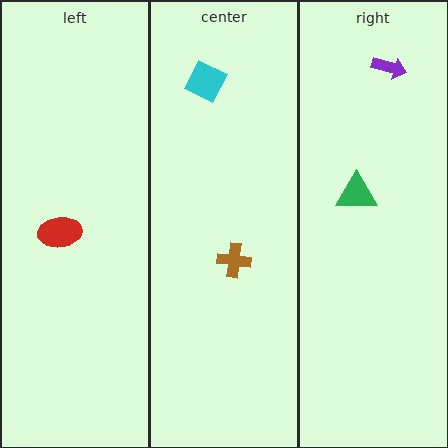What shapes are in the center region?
The cyan square, the brown cross.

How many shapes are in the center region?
2.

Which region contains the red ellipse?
The left region.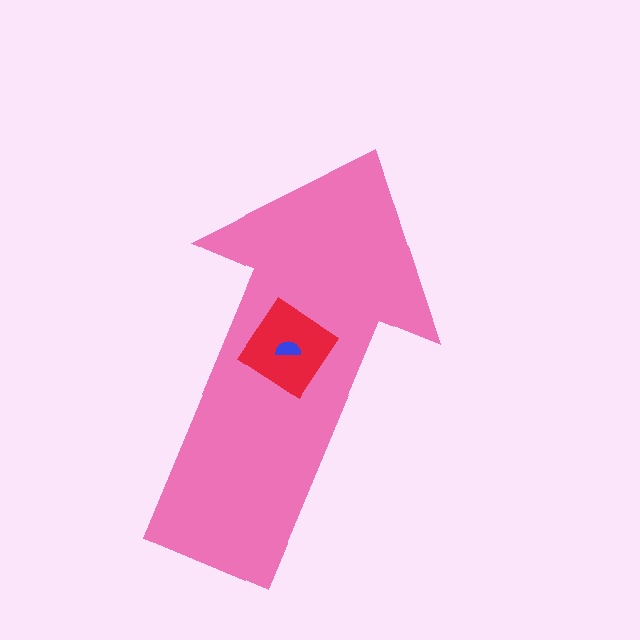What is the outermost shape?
The pink arrow.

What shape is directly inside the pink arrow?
The red diamond.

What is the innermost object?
The blue semicircle.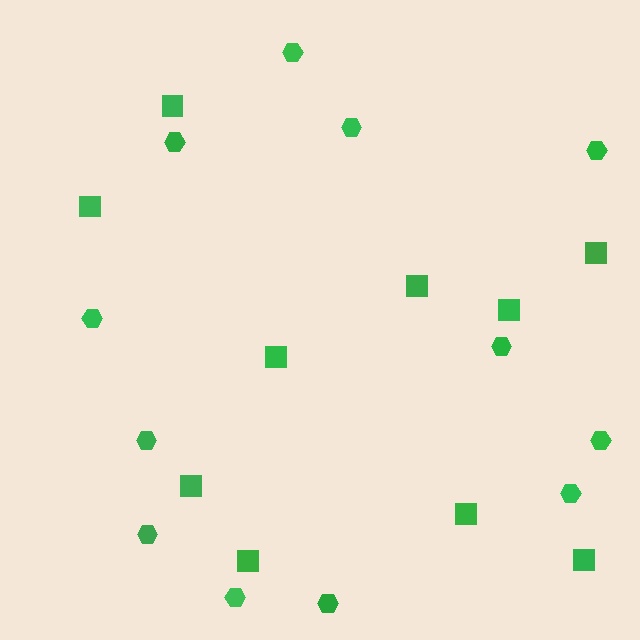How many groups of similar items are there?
There are 2 groups: one group of hexagons (12) and one group of squares (10).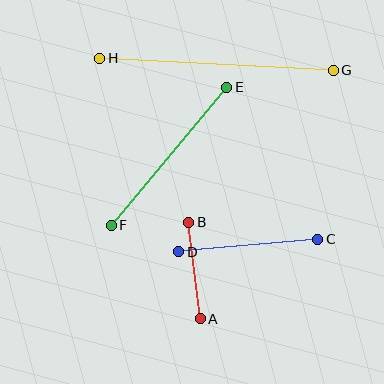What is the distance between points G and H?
The distance is approximately 234 pixels.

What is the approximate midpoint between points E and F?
The midpoint is at approximately (169, 156) pixels.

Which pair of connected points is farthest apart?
Points G and H are farthest apart.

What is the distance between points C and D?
The distance is approximately 139 pixels.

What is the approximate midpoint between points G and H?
The midpoint is at approximately (217, 64) pixels.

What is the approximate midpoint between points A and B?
The midpoint is at approximately (195, 270) pixels.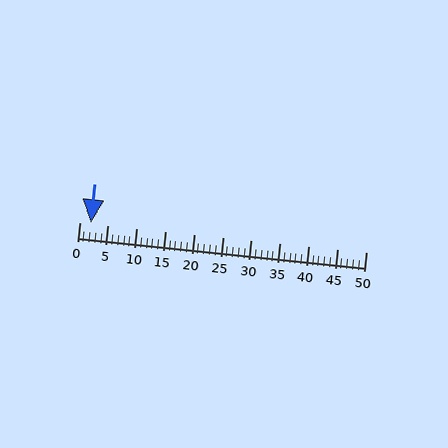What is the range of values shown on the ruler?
The ruler shows values from 0 to 50.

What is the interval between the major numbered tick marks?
The major tick marks are spaced 5 units apart.